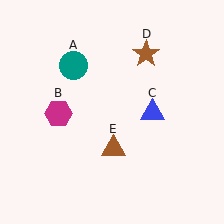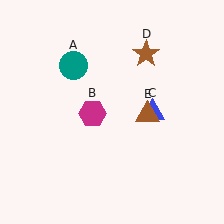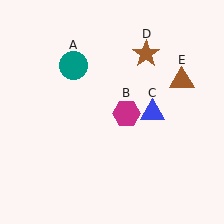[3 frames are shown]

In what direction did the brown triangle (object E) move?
The brown triangle (object E) moved up and to the right.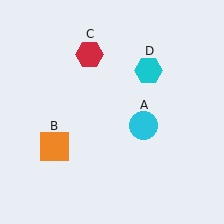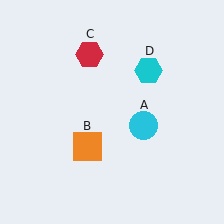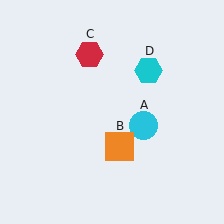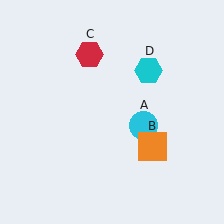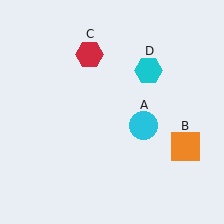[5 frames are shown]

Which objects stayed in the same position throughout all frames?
Cyan circle (object A) and red hexagon (object C) and cyan hexagon (object D) remained stationary.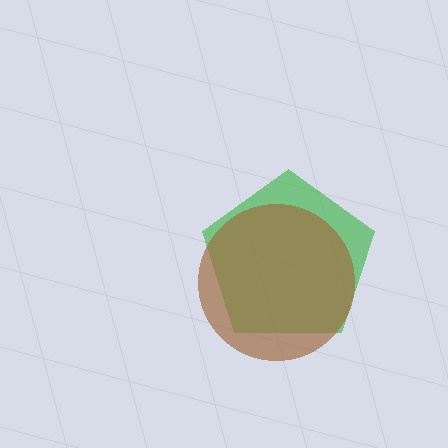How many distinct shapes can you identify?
There are 2 distinct shapes: a green pentagon, a brown circle.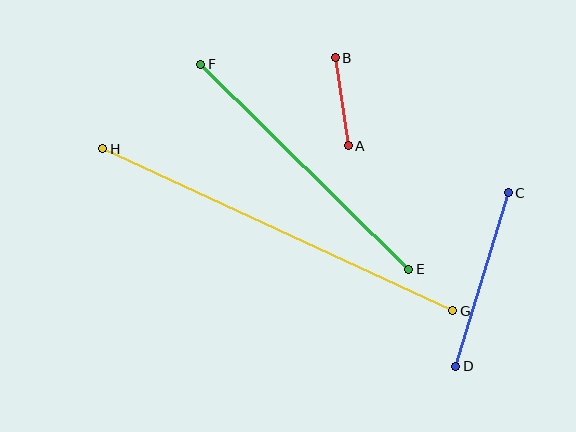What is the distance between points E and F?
The distance is approximately 292 pixels.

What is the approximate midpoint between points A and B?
The midpoint is at approximately (342, 102) pixels.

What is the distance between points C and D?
The distance is approximately 181 pixels.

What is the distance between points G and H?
The distance is approximately 386 pixels.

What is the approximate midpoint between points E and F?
The midpoint is at approximately (305, 167) pixels.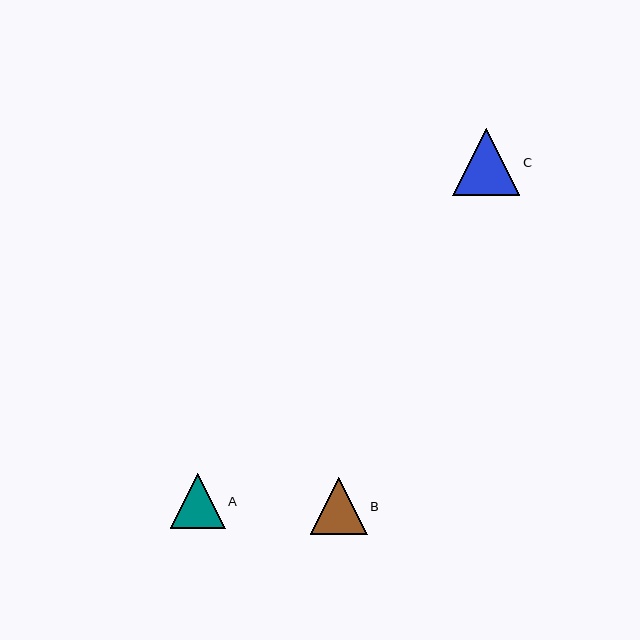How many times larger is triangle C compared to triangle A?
Triangle C is approximately 1.2 times the size of triangle A.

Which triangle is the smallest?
Triangle A is the smallest with a size of approximately 55 pixels.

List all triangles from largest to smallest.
From largest to smallest: C, B, A.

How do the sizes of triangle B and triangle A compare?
Triangle B and triangle A are approximately the same size.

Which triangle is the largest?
Triangle C is the largest with a size of approximately 67 pixels.